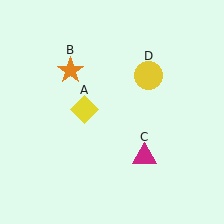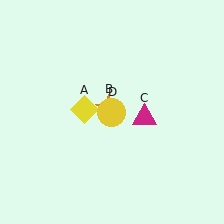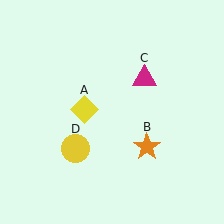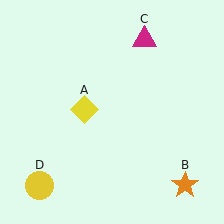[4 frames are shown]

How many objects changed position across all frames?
3 objects changed position: orange star (object B), magenta triangle (object C), yellow circle (object D).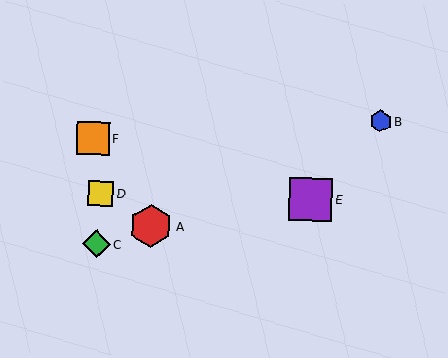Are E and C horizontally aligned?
No, E is at y≈199 and C is at y≈244.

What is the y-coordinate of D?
Object D is at y≈194.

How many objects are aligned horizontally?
2 objects (D, E) are aligned horizontally.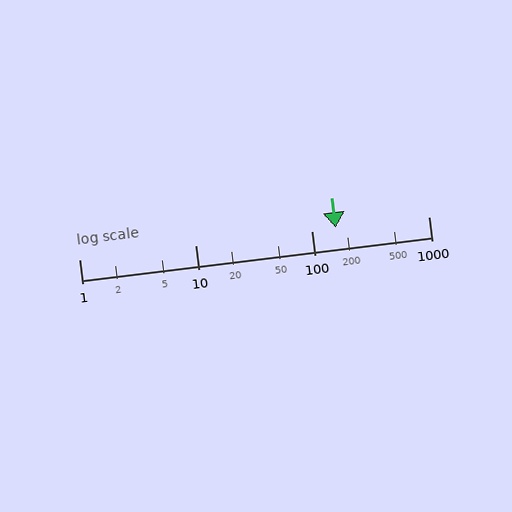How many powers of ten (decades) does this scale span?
The scale spans 3 decades, from 1 to 1000.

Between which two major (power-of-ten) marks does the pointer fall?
The pointer is between 100 and 1000.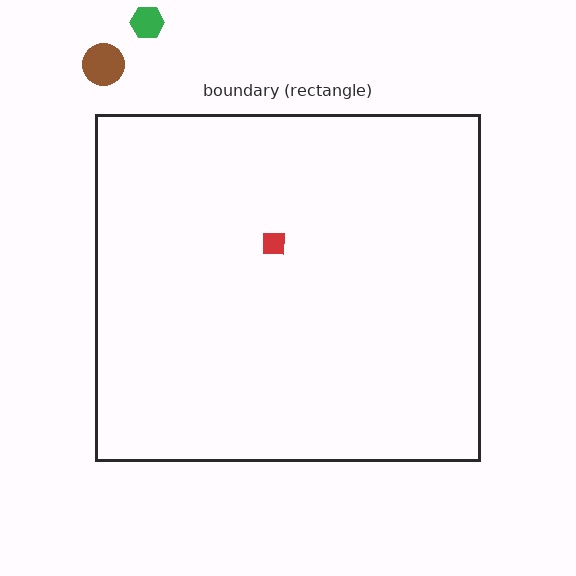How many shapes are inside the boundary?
1 inside, 2 outside.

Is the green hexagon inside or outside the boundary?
Outside.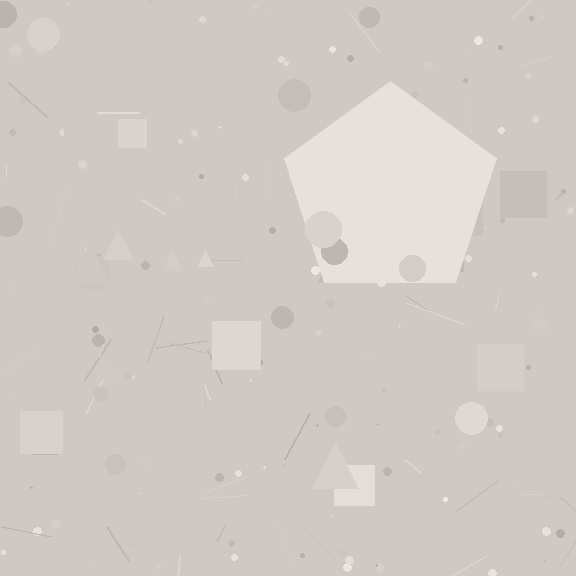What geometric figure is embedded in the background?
A pentagon is embedded in the background.